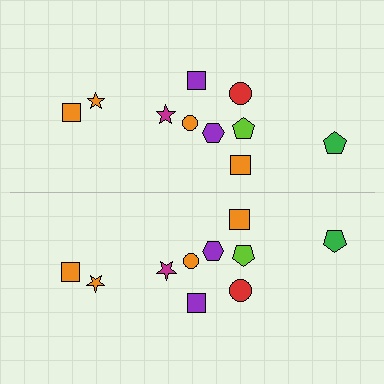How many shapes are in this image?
There are 20 shapes in this image.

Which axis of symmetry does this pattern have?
The pattern has a horizontal axis of symmetry running through the center of the image.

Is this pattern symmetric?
Yes, this pattern has bilateral (reflection) symmetry.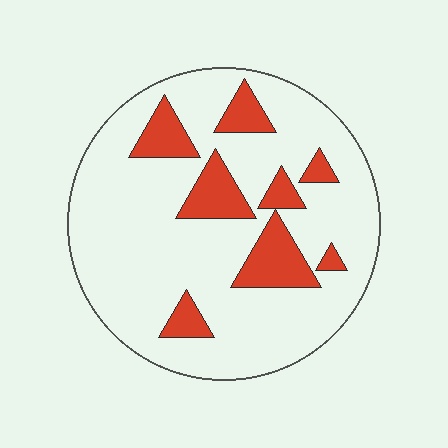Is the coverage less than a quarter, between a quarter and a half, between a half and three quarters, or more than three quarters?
Less than a quarter.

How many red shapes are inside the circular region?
8.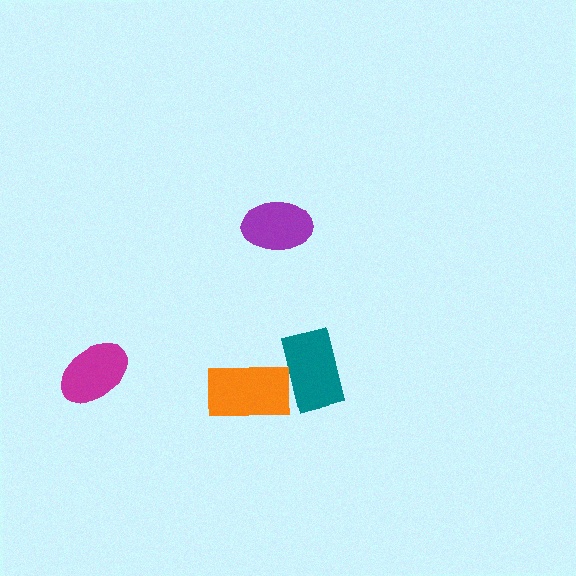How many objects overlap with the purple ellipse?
0 objects overlap with the purple ellipse.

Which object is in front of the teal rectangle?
The orange rectangle is in front of the teal rectangle.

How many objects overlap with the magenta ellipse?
0 objects overlap with the magenta ellipse.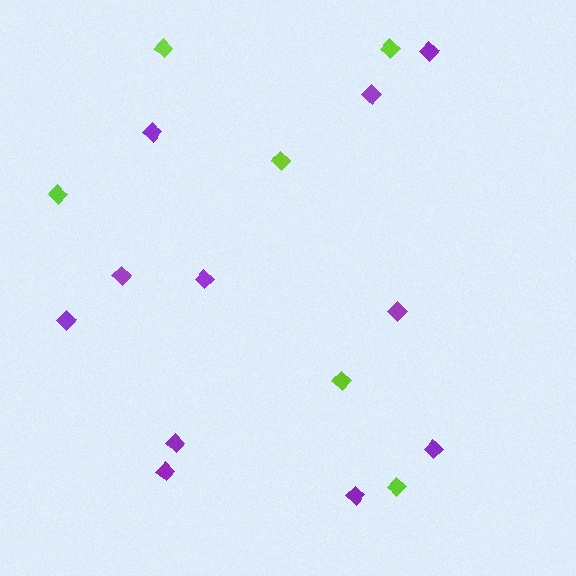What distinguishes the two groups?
There are 2 groups: one group of purple diamonds (11) and one group of lime diamonds (6).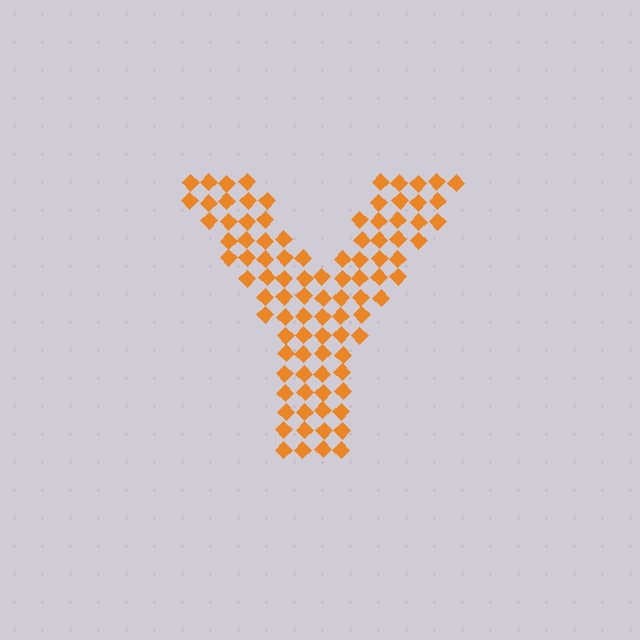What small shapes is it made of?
It is made of small diamonds.